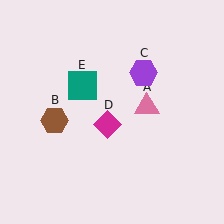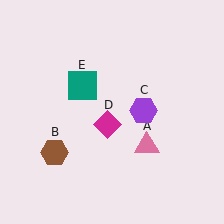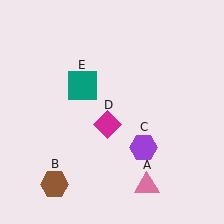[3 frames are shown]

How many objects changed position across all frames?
3 objects changed position: pink triangle (object A), brown hexagon (object B), purple hexagon (object C).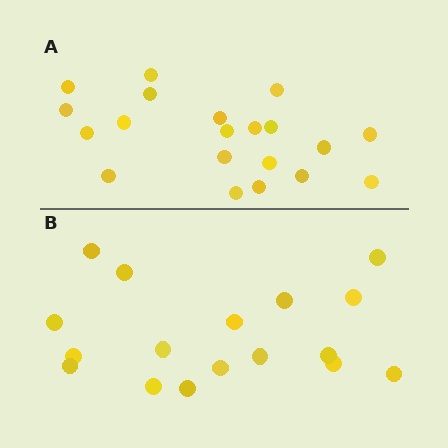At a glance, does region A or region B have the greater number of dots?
Region A (the top region) has more dots.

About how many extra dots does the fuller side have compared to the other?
Region A has just a few more — roughly 2 or 3 more dots than region B.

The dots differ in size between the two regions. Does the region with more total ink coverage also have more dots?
No. Region B has more total ink coverage because its dots are larger, but region A actually contains more individual dots. Total area can be misleading — the number of items is what matters here.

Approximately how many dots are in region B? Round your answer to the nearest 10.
About 20 dots. (The exact count is 17, which rounds to 20.)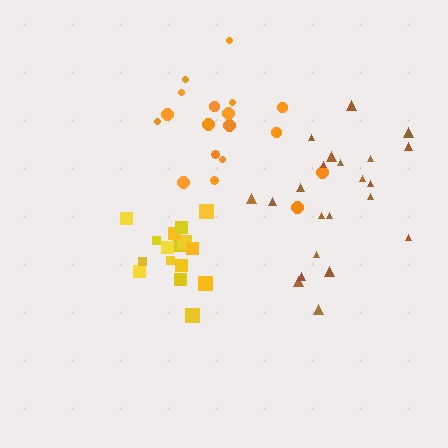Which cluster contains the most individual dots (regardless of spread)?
Brown (22).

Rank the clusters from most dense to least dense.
yellow, orange, brown.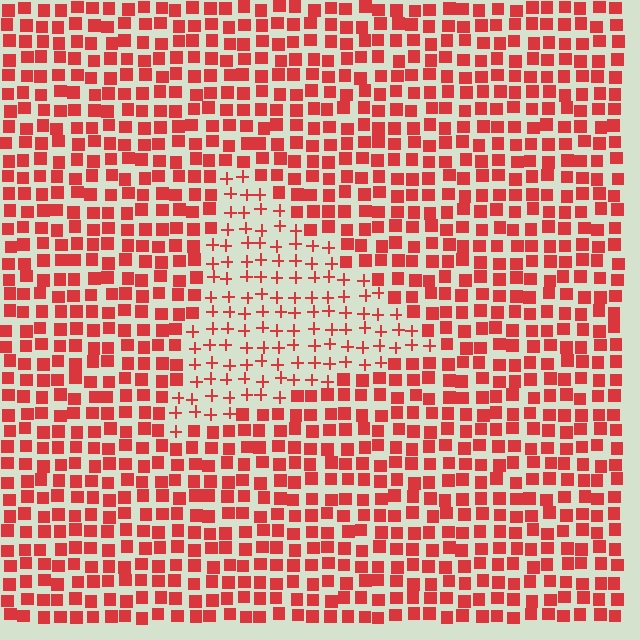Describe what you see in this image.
The image is filled with small red elements arranged in a uniform grid. A triangle-shaped region contains plus signs, while the surrounding area contains squares. The boundary is defined purely by the change in element shape.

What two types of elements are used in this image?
The image uses plus signs inside the triangle region and squares outside it.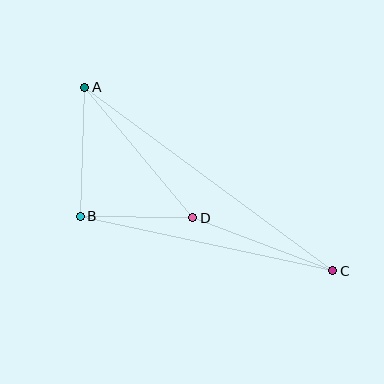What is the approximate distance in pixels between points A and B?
The distance between A and B is approximately 129 pixels.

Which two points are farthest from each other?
Points A and C are farthest from each other.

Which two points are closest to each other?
Points B and D are closest to each other.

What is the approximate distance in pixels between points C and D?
The distance between C and D is approximately 150 pixels.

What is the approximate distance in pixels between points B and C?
The distance between B and C is approximately 258 pixels.